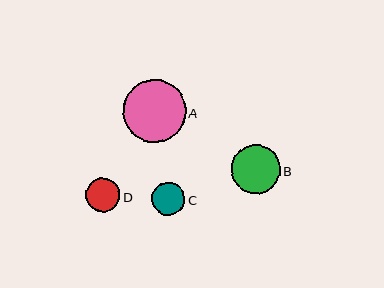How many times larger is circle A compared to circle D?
Circle A is approximately 1.9 times the size of circle D.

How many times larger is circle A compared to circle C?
Circle A is approximately 1.9 times the size of circle C.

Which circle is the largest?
Circle A is the largest with a size of approximately 63 pixels.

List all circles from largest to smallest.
From largest to smallest: A, B, D, C.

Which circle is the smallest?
Circle C is the smallest with a size of approximately 33 pixels.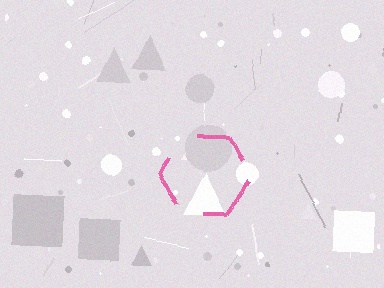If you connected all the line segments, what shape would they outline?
They would outline a hexagon.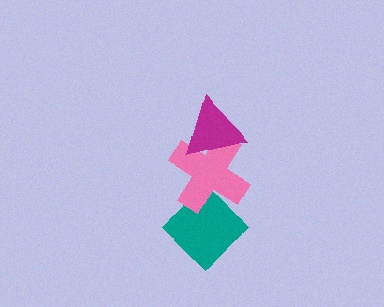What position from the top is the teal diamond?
The teal diamond is 3rd from the top.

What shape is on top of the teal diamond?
The pink cross is on top of the teal diamond.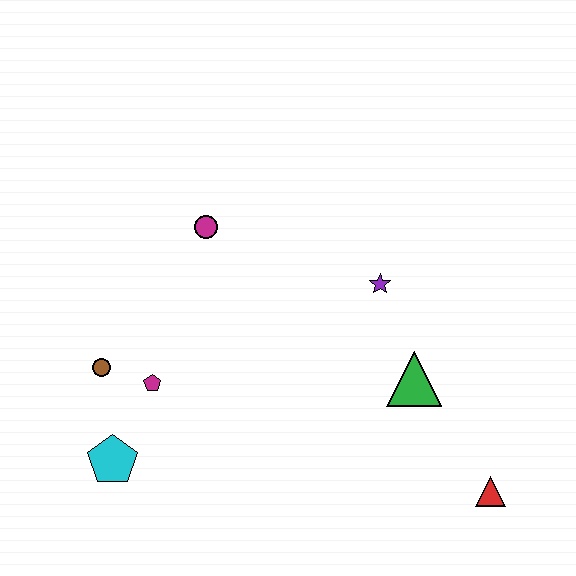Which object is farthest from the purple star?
The cyan pentagon is farthest from the purple star.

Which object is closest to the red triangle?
The green triangle is closest to the red triangle.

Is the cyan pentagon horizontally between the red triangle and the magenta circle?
No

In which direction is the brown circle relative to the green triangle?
The brown circle is to the left of the green triangle.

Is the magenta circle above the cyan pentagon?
Yes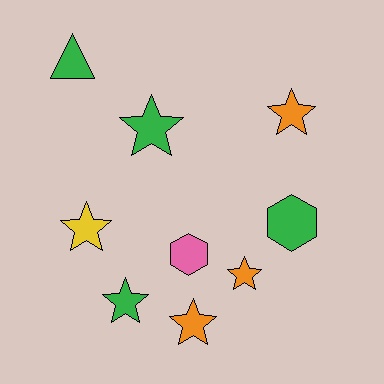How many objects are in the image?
There are 9 objects.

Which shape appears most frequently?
Star, with 6 objects.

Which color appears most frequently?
Green, with 4 objects.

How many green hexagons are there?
There is 1 green hexagon.